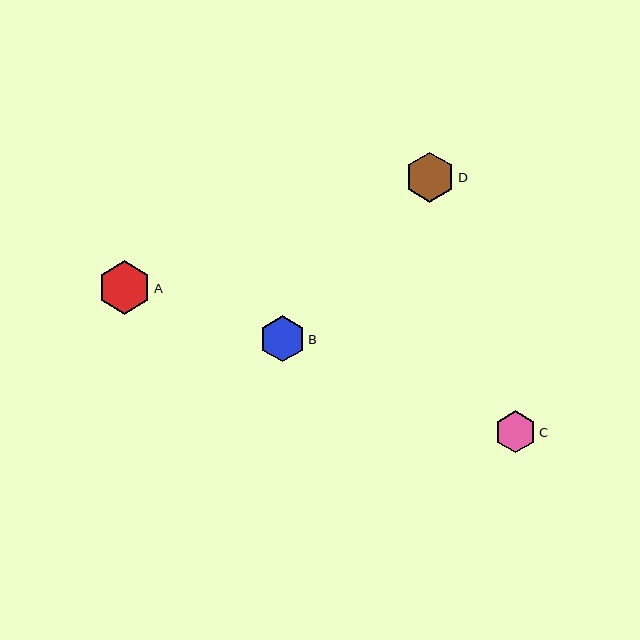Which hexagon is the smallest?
Hexagon C is the smallest with a size of approximately 42 pixels.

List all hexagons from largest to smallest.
From largest to smallest: A, D, B, C.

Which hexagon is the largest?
Hexagon A is the largest with a size of approximately 53 pixels.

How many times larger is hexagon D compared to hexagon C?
Hexagon D is approximately 1.2 times the size of hexagon C.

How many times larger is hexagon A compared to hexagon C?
Hexagon A is approximately 1.3 times the size of hexagon C.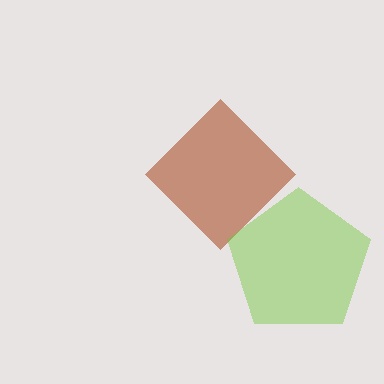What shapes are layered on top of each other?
The layered shapes are: a brown diamond, a lime pentagon.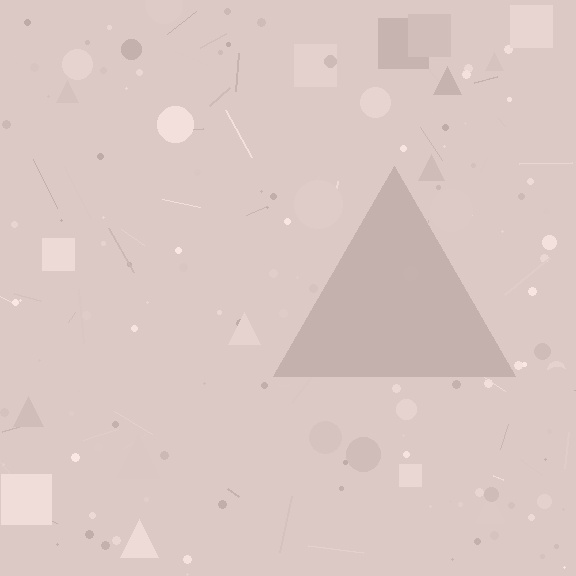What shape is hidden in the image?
A triangle is hidden in the image.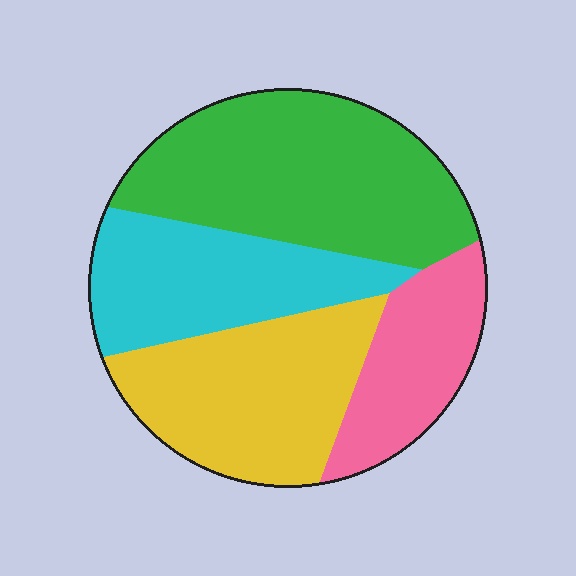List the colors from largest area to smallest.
From largest to smallest: green, yellow, cyan, pink.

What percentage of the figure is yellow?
Yellow covers about 25% of the figure.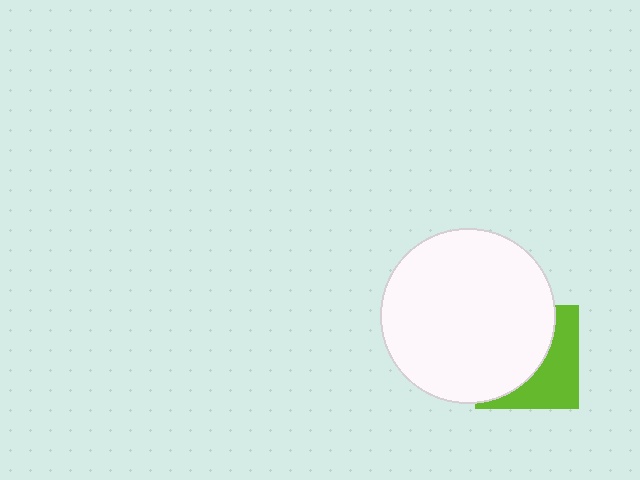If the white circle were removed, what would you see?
You would see the complete lime square.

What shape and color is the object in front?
The object in front is a white circle.